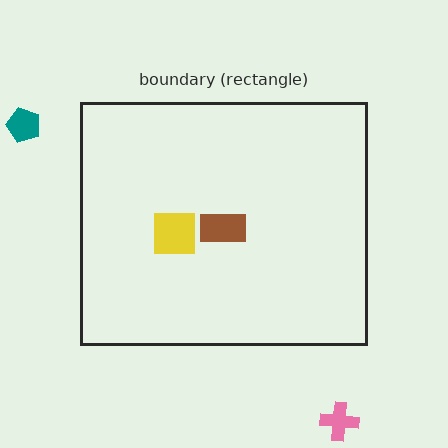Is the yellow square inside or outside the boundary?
Inside.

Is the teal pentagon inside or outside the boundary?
Outside.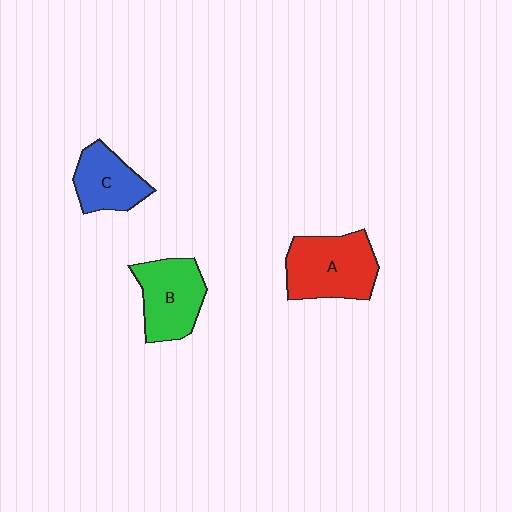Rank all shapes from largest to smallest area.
From largest to smallest: A (red), B (green), C (blue).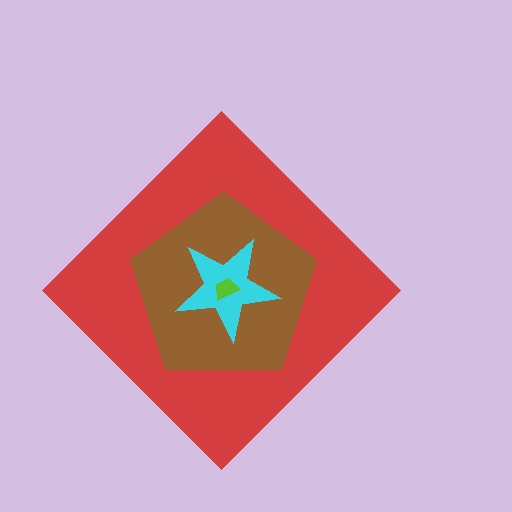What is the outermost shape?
The red diamond.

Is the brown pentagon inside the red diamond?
Yes.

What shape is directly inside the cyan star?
The lime trapezoid.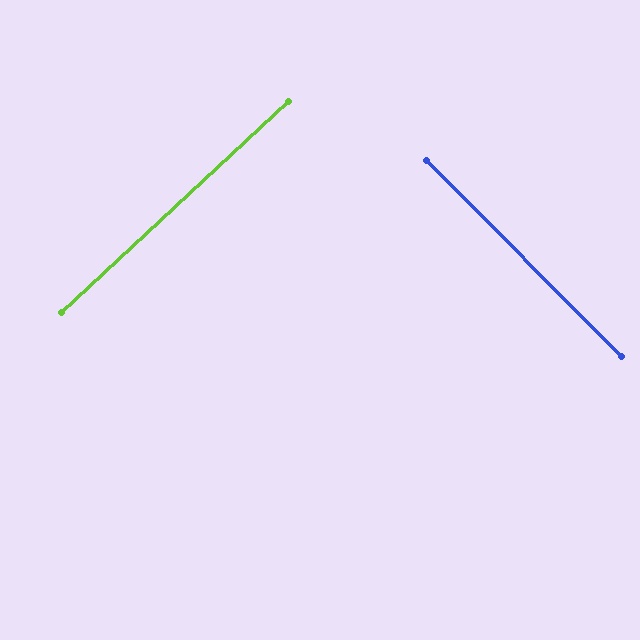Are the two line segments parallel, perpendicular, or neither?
Perpendicular — they meet at approximately 88°.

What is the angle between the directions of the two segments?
Approximately 88 degrees.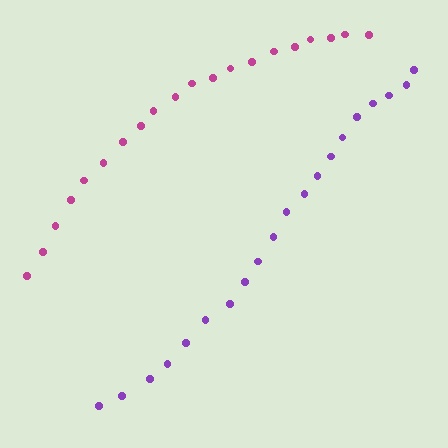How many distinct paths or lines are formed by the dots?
There are 2 distinct paths.